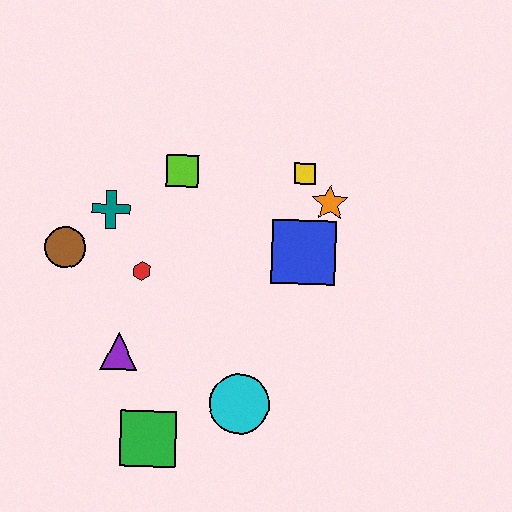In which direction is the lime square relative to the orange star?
The lime square is to the left of the orange star.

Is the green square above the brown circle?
No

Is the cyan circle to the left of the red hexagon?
No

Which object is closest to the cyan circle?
The green square is closest to the cyan circle.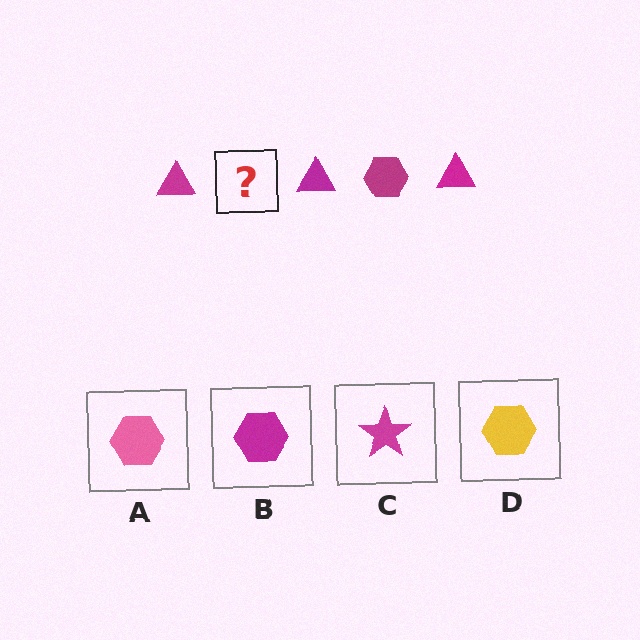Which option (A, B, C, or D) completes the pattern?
B.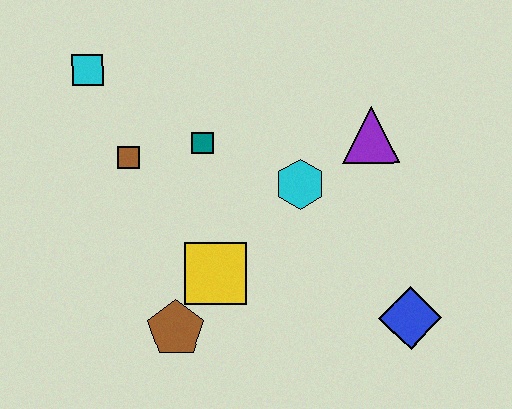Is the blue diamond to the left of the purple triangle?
No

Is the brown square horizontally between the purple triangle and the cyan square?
Yes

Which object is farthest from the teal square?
The blue diamond is farthest from the teal square.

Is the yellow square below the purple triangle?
Yes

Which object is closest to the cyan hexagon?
The purple triangle is closest to the cyan hexagon.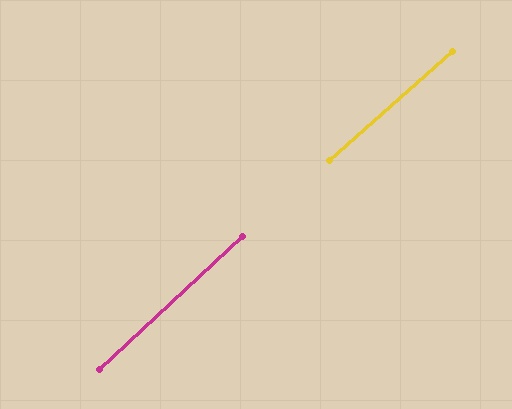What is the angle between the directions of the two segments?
Approximately 1 degree.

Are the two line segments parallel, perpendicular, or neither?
Parallel — their directions differ by only 1.4°.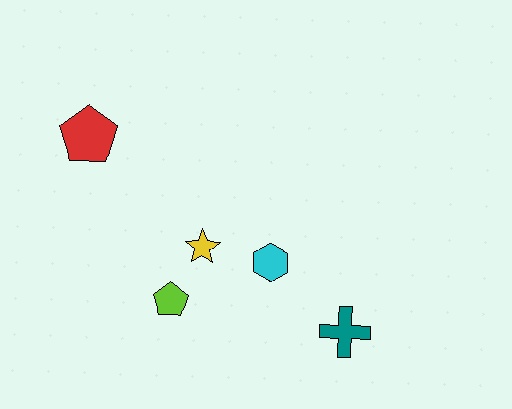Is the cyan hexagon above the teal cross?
Yes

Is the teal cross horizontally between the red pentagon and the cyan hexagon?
No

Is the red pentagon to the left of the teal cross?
Yes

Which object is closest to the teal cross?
The cyan hexagon is closest to the teal cross.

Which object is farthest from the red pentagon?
The teal cross is farthest from the red pentagon.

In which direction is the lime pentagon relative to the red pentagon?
The lime pentagon is below the red pentagon.